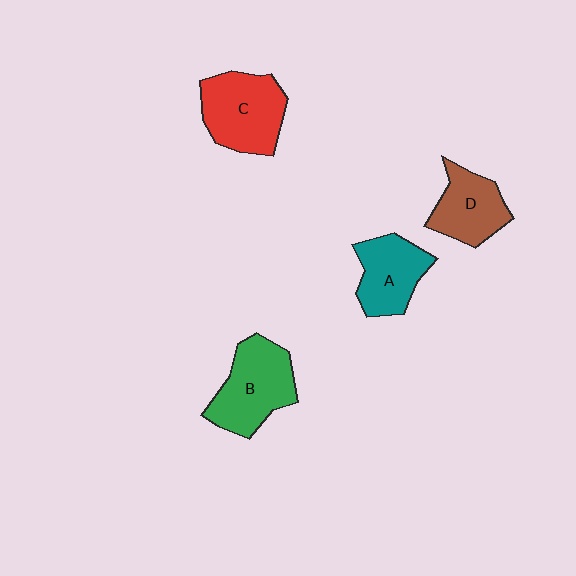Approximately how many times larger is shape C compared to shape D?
Approximately 1.3 times.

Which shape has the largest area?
Shape C (red).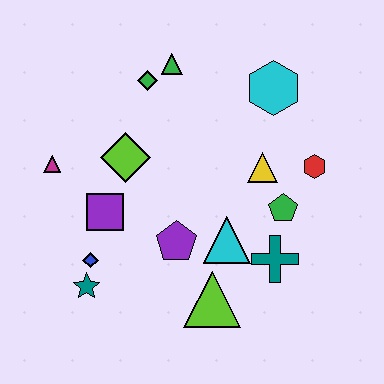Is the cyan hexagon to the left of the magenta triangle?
No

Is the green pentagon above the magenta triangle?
No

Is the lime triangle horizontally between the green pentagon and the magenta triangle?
Yes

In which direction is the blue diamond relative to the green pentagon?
The blue diamond is to the left of the green pentagon.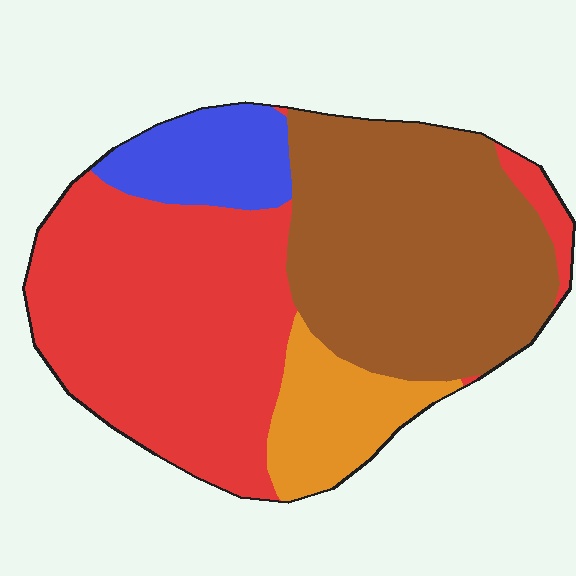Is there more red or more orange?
Red.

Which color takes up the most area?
Red, at roughly 40%.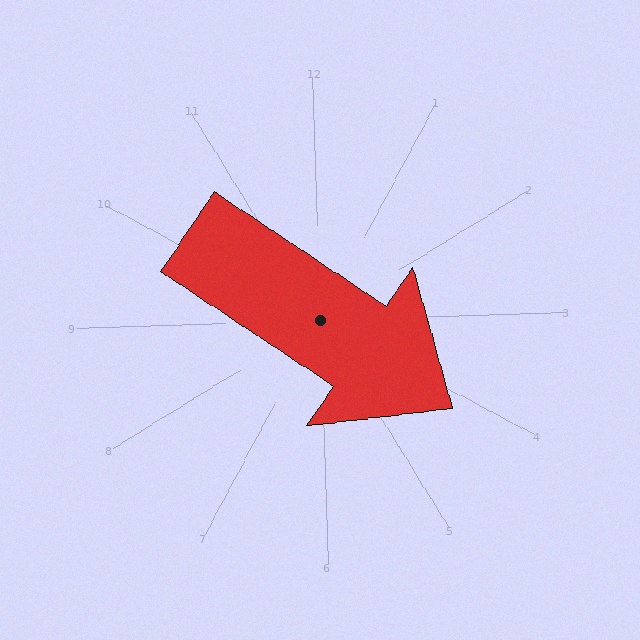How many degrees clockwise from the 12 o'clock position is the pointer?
Approximately 126 degrees.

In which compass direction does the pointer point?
Southeast.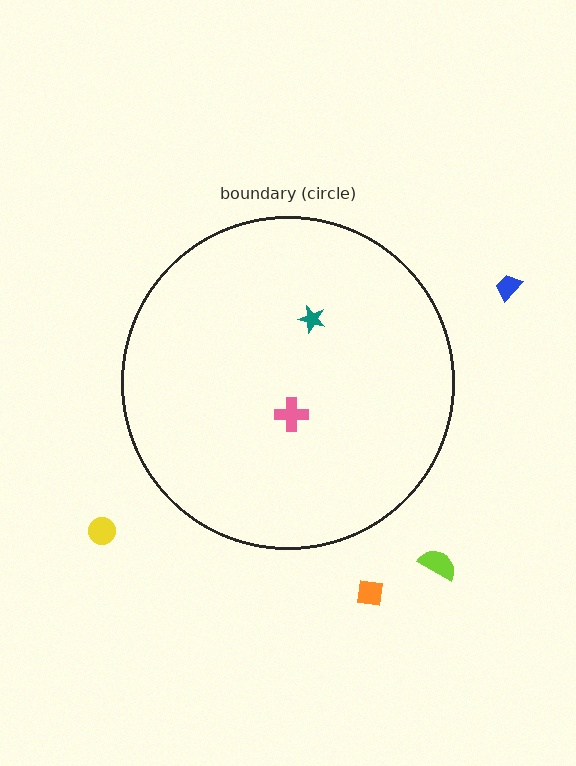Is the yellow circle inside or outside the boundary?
Outside.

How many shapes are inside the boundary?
2 inside, 4 outside.